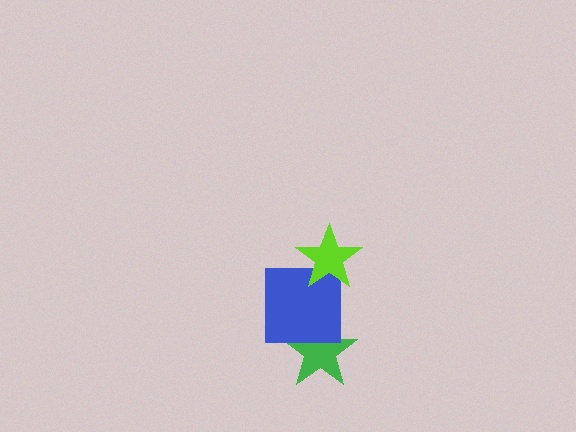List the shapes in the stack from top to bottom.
From top to bottom: the lime star, the blue square, the green star.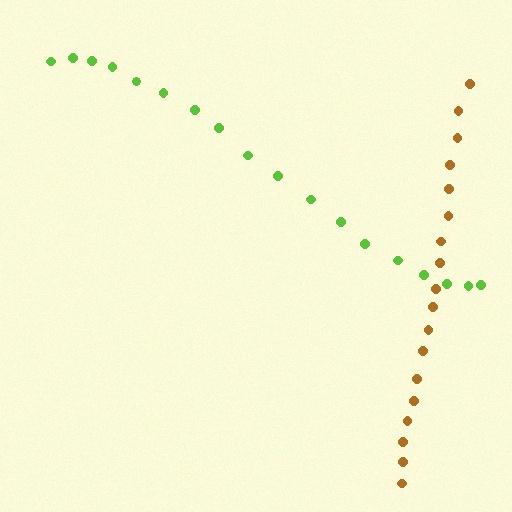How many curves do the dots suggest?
There are 2 distinct paths.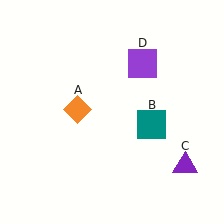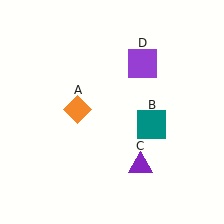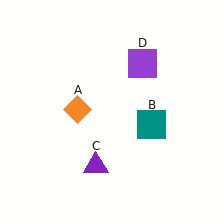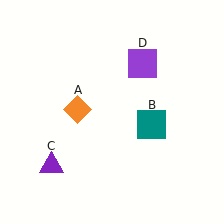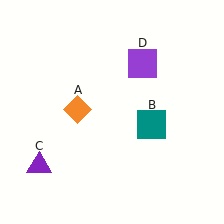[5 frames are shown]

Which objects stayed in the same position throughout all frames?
Orange diamond (object A) and teal square (object B) and purple square (object D) remained stationary.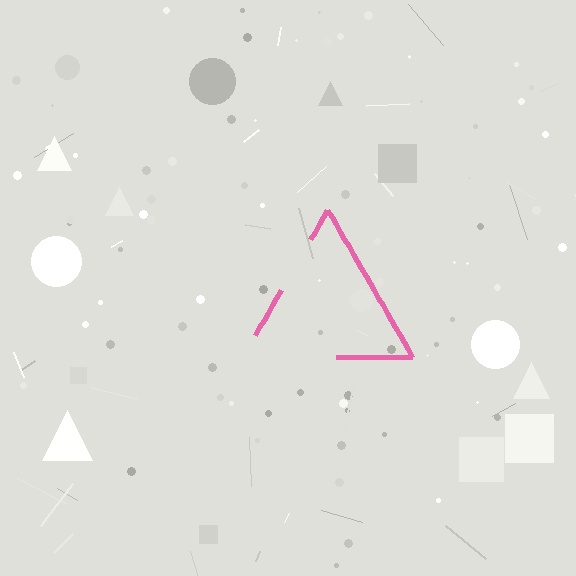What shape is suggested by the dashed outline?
The dashed outline suggests a triangle.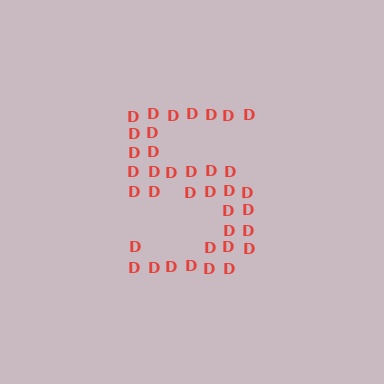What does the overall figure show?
The overall figure shows the digit 5.